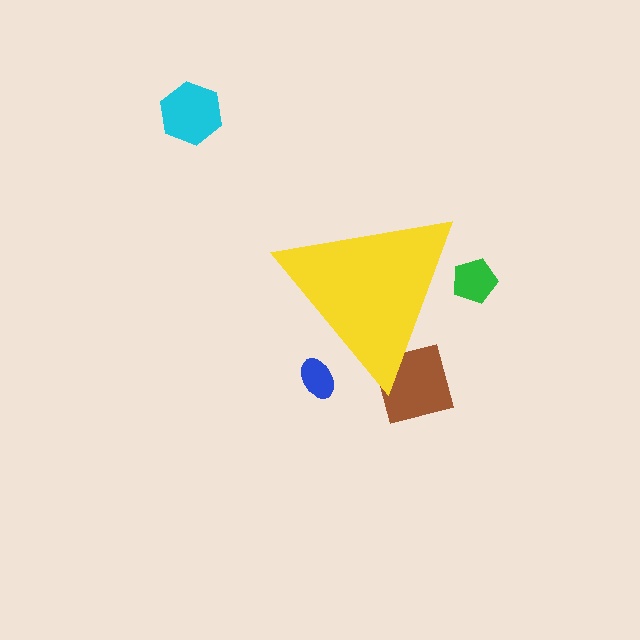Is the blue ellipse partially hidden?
Yes, the blue ellipse is partially hidden behind the yellow triangle.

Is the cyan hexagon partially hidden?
No, the cyan hexagon is fully visible.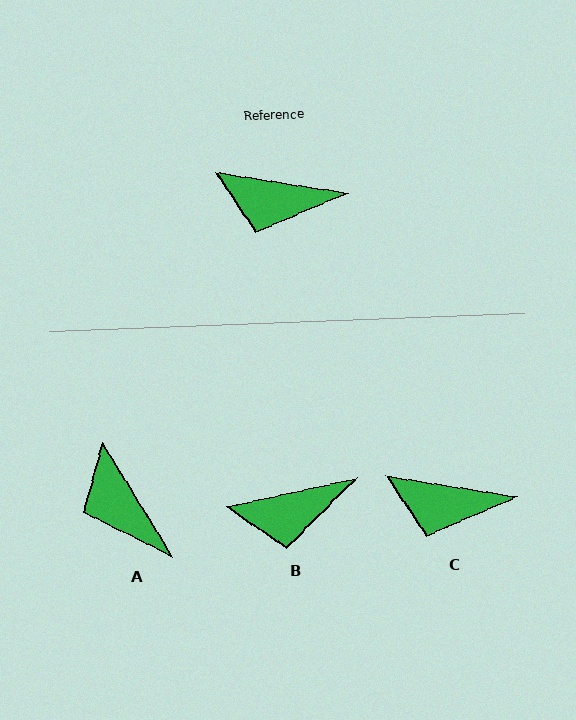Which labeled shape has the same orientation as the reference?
C.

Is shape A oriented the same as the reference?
No, it is off by about 50 degrees.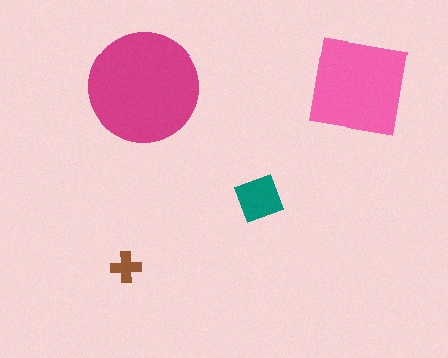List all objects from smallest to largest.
The brown cross, the teal square, the pink square, the magenta circle.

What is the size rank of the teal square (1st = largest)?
3rd.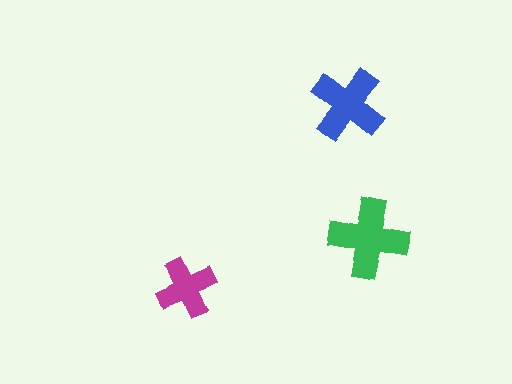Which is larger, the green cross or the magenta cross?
The green one.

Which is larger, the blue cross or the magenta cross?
The blue one.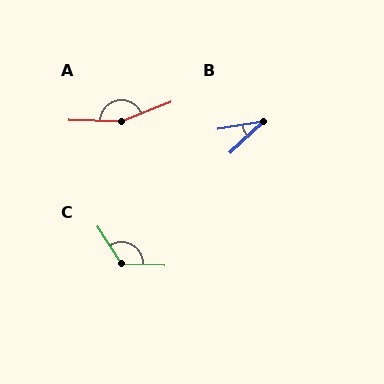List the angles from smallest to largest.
B (34°), C (125°), A (157°).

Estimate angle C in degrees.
Approximately 125 degrees.